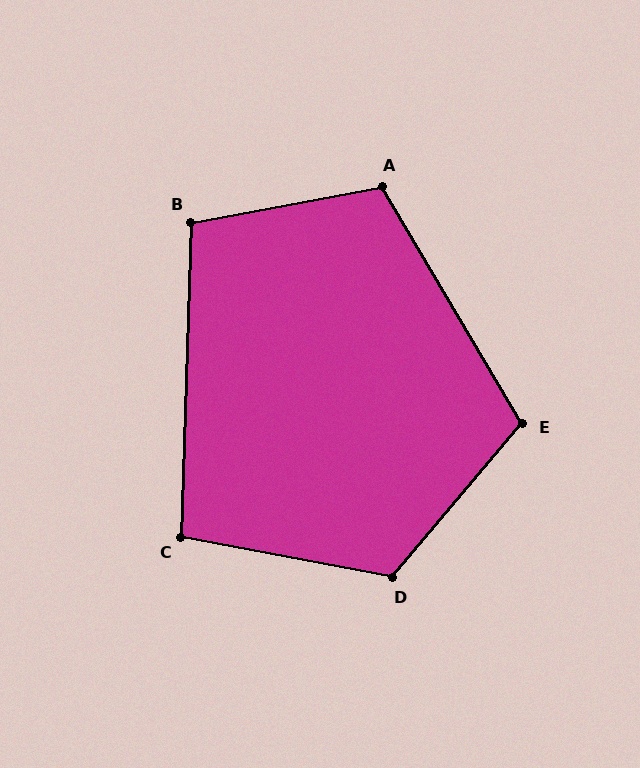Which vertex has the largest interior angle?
D, at approximately 119 degrees.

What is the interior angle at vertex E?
Approximately 109 degrees (obtuse).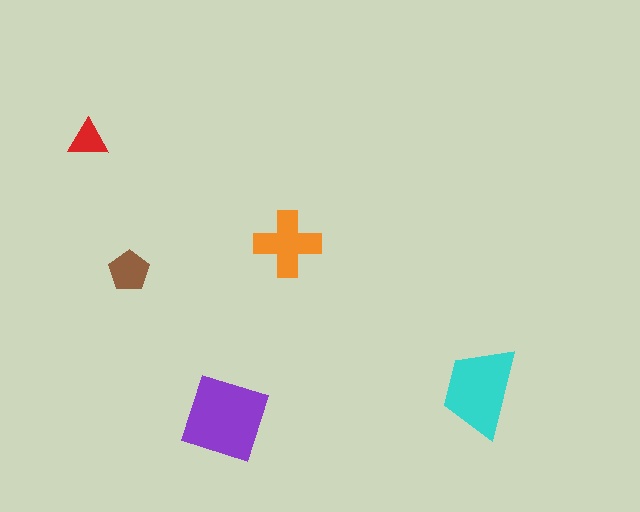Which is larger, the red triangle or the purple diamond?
The purple diamond.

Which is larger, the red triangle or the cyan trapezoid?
The cyan trapezoid.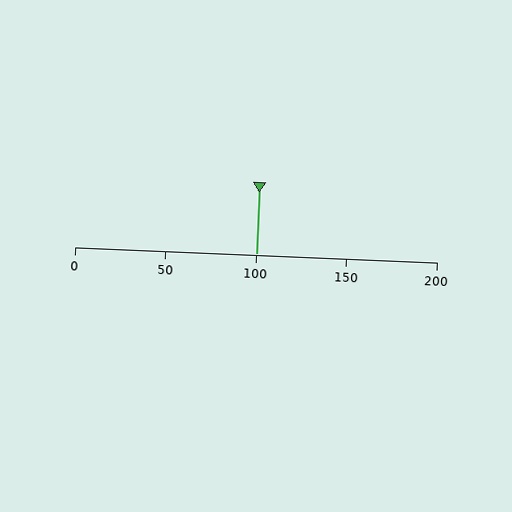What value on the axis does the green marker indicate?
The marker indicates approximately 100.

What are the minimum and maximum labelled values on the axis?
The axis runs from 0 to 200.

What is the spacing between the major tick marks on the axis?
The major ticks are spaced 50 apart.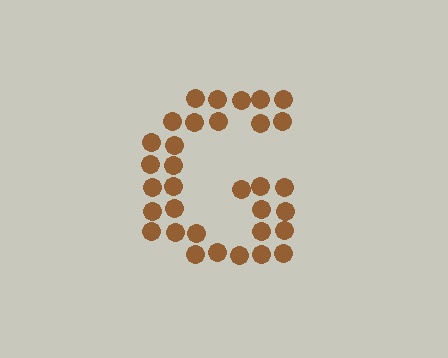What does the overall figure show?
The overall figure shows the letter G.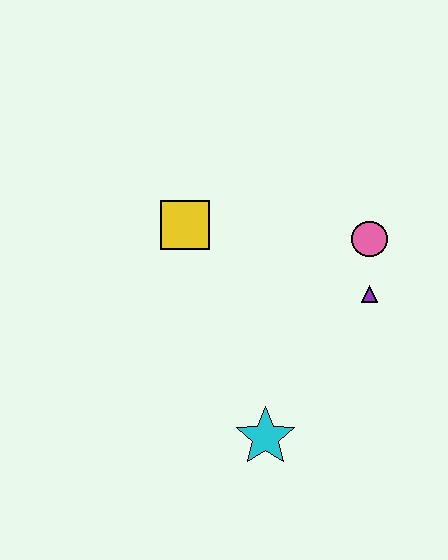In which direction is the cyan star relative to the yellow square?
The cyan star is below the yellow square.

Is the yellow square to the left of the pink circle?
Yes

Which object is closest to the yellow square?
The pink circle is closest to the yellow square.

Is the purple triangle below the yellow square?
Yes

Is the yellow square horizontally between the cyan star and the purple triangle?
No